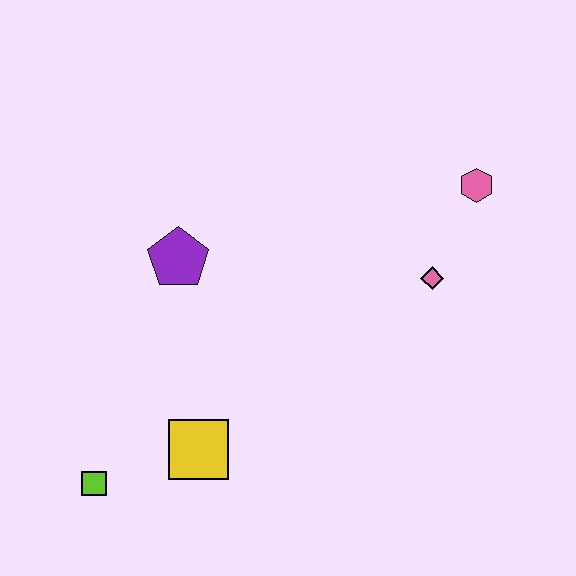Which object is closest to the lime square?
The yellow square is closest to the lime square.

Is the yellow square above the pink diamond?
No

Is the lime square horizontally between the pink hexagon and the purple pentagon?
No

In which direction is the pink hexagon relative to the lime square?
The pink hexagon is to the right of the lime square.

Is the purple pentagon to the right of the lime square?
Yes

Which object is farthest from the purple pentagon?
The pink hexagon is farthest from the purple pentagon.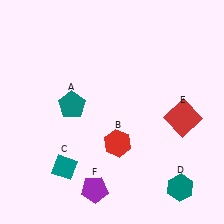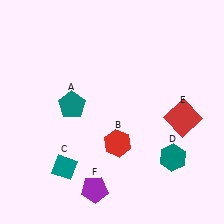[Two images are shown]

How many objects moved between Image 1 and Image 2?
1 object moved between the two images.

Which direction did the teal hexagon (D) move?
The teal hexagon (D) moved up.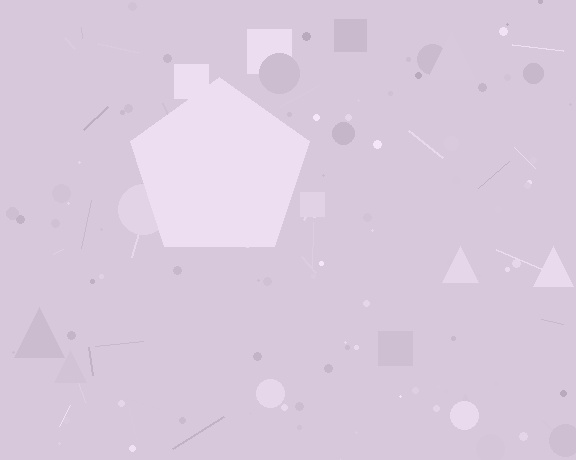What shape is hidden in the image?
A pentagon is hidden in the image.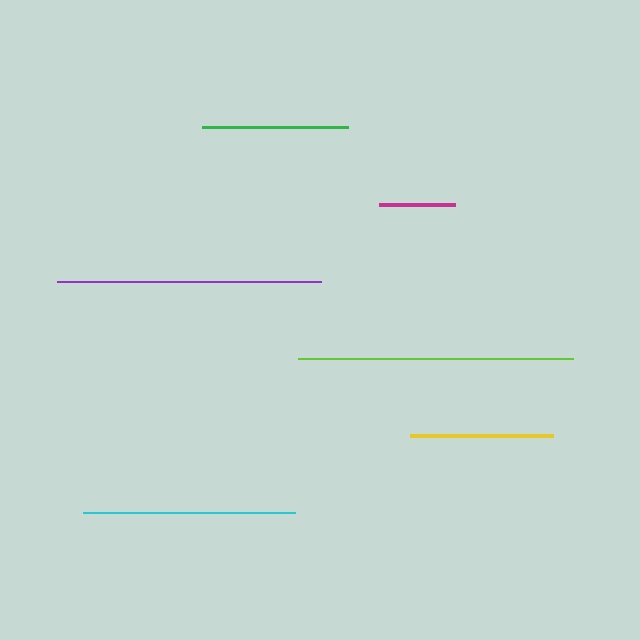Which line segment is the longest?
The lime line is the longest at approximately 275 pixels.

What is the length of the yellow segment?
The yellow segment is approximately 143 pixels long.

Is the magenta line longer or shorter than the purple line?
The purple line is longer than the magenta line.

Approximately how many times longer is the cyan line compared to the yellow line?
The cyan line is approximately 1.5 times the length of the yellow line.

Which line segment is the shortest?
The magenta line is the shortest at approximately 75 pixels.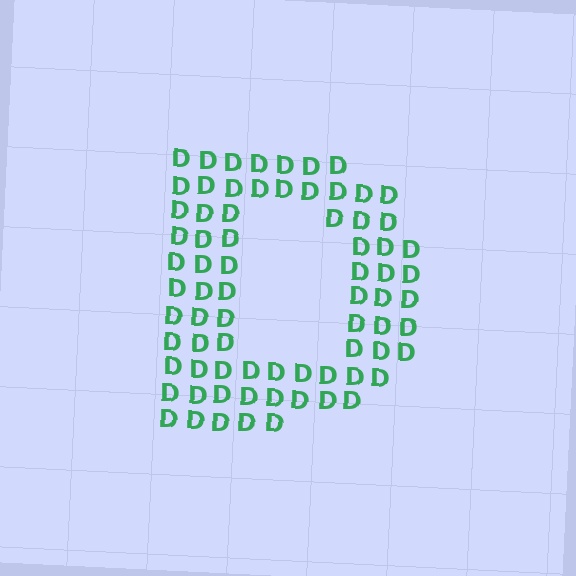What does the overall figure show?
The overall figure shows the letter D.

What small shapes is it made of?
It is made of small letter D's.